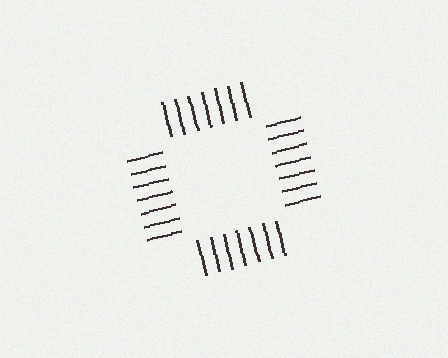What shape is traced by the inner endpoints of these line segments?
An illusory square — the line segments terminate on its edges but no continuous stroke is drawn.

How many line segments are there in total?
28 — 7 along each of the 4 edges.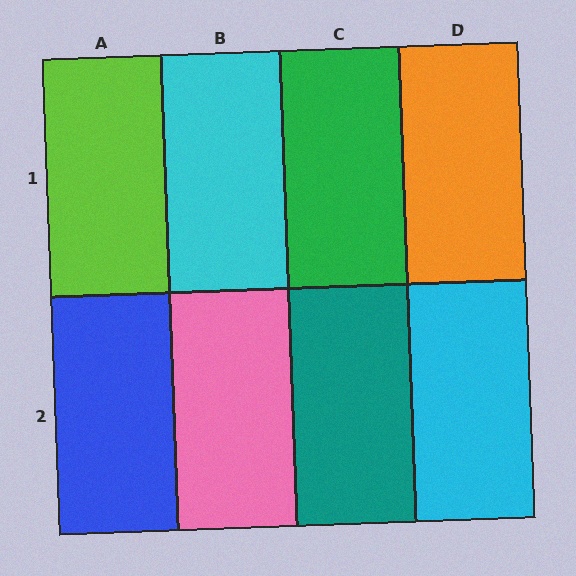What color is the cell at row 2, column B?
Pink.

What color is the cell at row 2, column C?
Teal.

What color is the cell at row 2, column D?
Cyan.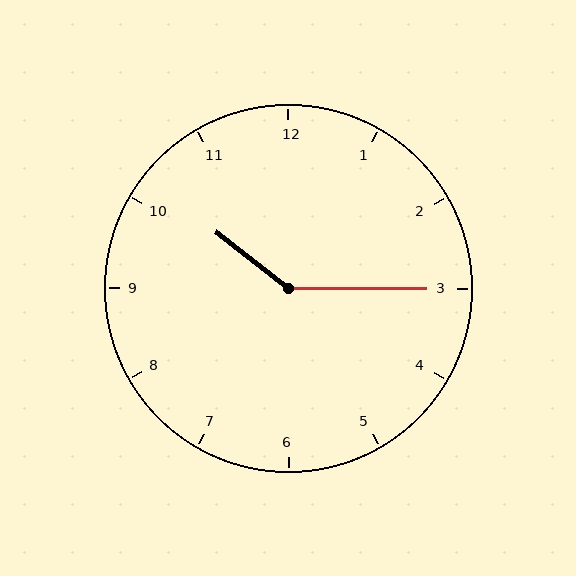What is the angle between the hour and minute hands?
Approximately 142 degrees.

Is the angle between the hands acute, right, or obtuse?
It is obtuse.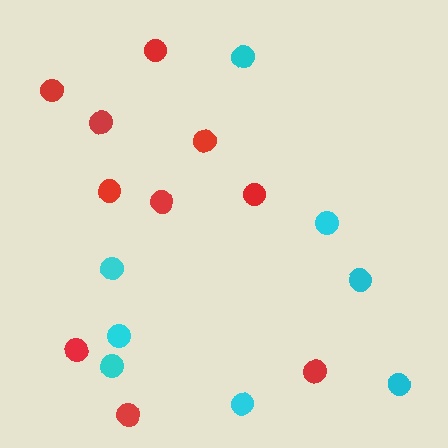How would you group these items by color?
There are 2 groups: one group of red circles (10) and one group of cyan circles (8).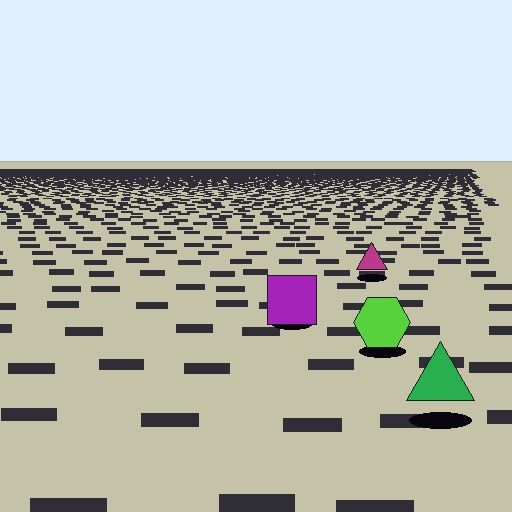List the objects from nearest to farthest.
From nearest to farthest: the green triangle, the lime hexagon, the purple square, the magenta triangle.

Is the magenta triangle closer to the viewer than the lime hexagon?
No. The lime hexagon is closer — you can tell from the texture gradient: the ground texture is coarser near it.